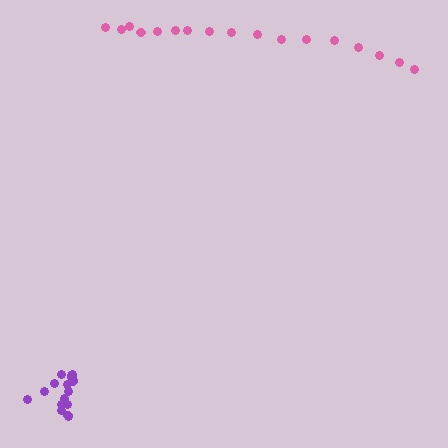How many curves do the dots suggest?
There are 2 distinct paths.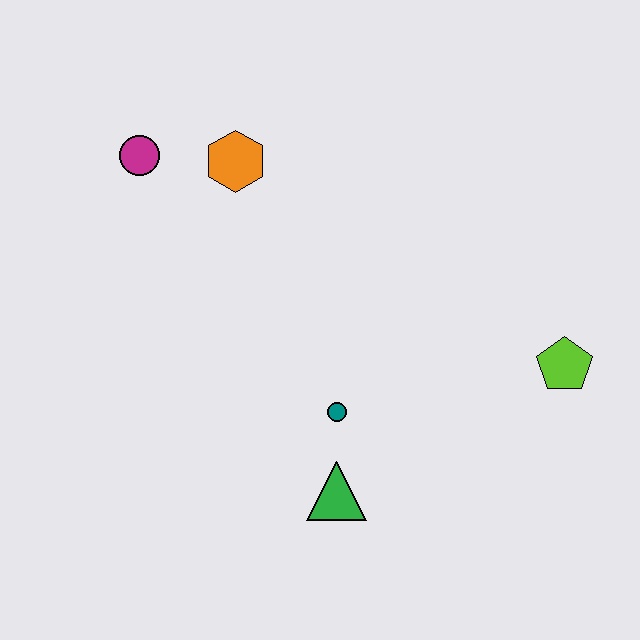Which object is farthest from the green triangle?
The magenta circle is farthest from the green triangle.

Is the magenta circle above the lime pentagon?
Yes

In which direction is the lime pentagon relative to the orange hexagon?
The lime pentagon is to the right of the orange hexagon.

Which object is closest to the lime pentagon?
The teal circle is closest to the lime pentagon.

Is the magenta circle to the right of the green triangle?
No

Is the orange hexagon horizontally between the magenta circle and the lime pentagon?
Yes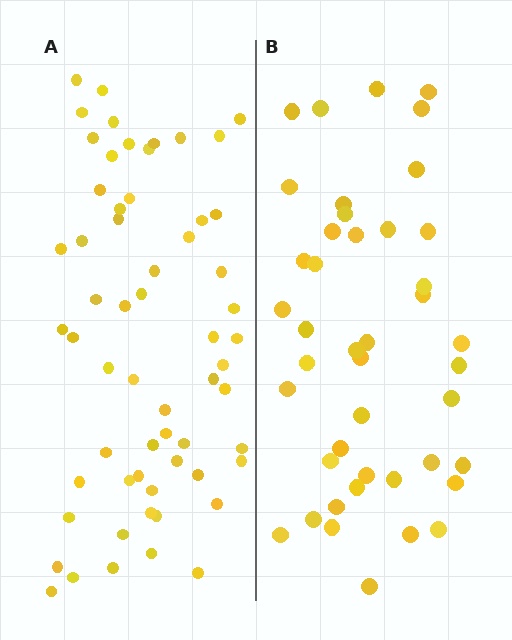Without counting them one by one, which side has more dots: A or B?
Region A (the left region) has more dots.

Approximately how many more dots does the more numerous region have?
Region A has approximately 15 more dots than region B.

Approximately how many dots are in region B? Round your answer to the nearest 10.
About 40 dots. (The exact count is 43, which rounds to 40.)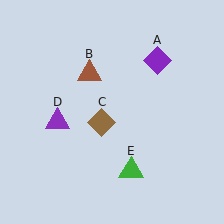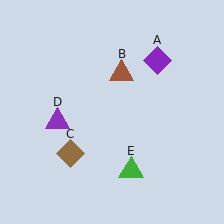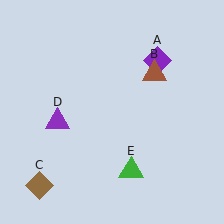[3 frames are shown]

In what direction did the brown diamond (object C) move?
The brown diamond (object C) moved down and to the left.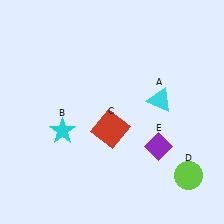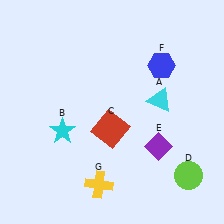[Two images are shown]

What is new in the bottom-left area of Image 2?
A yellow cross (G) was added in the bottom-left area of Image 2.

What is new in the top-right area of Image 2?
A blue hexagon (F) was added in the top-right area of Image 2.